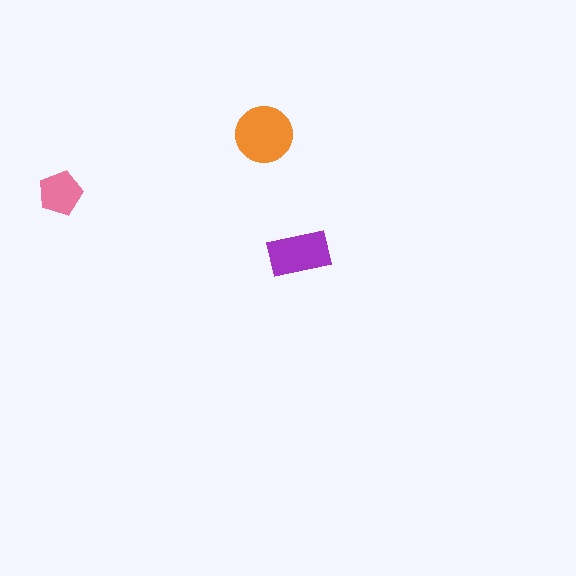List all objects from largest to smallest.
The orange circle, the purple rectangle, the pink pentagon.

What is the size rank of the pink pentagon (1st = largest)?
3rd.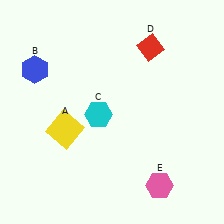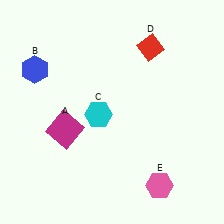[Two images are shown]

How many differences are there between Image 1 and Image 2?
There is 1 difference between the two images.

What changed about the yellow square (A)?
In Image 1, A is yellow. In Image 2, it changed to magenta.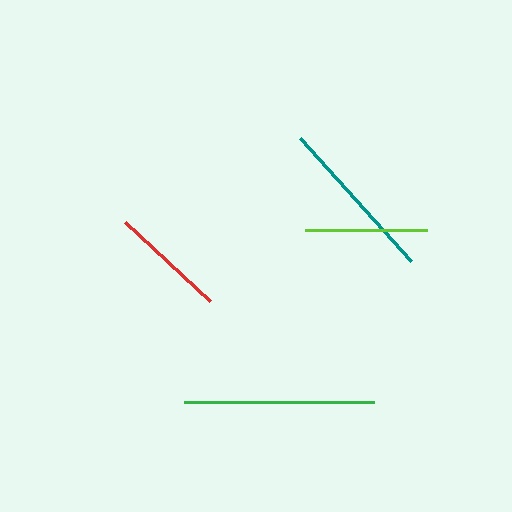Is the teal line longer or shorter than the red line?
The teal line is longer than the red line.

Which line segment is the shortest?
The red line is the shortest at approximately 116 pixels.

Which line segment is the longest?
The green line is the longest at approximately 190 pixels.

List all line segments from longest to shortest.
From longest to shortest: green, teal, lime, red.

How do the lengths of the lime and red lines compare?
The lime and red lines are approximately the same length.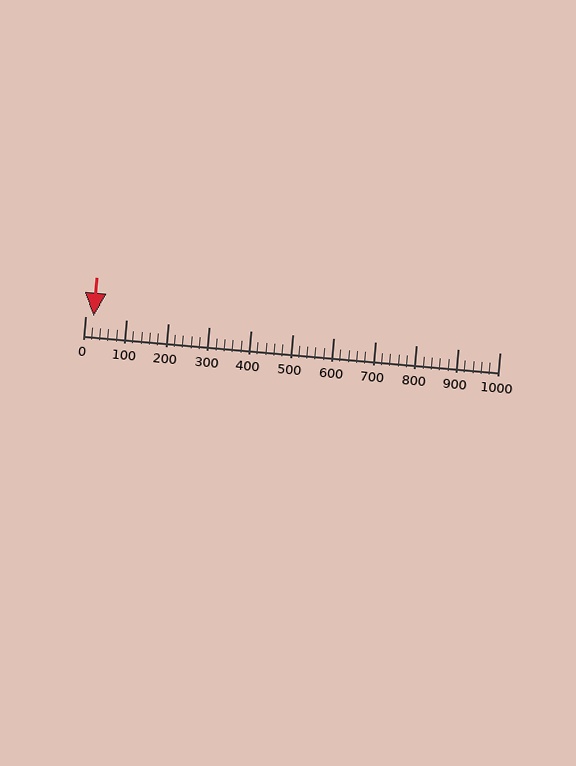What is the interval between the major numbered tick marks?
The major tick marks are spaced 100 units apart.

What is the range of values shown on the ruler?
The ruler shows values from 0 to 1000.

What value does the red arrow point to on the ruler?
The red arrow points to approximately 21.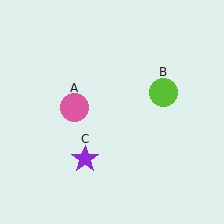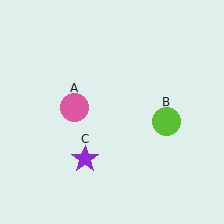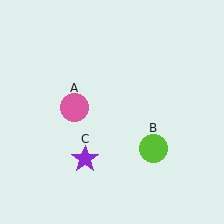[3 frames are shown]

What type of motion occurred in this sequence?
The lime circle (object B) rotated clockwise around the center of the scene.